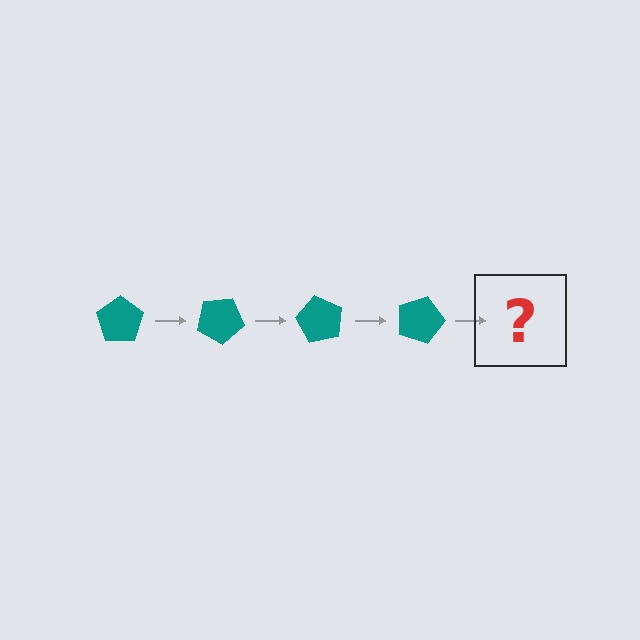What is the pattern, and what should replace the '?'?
The pattern is that the pentagon rotates 30 degrees each step. The '?' should be a teal pentagon rotated 120 degrees.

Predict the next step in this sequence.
The next step is a teal pentagon rotated 120 degrees.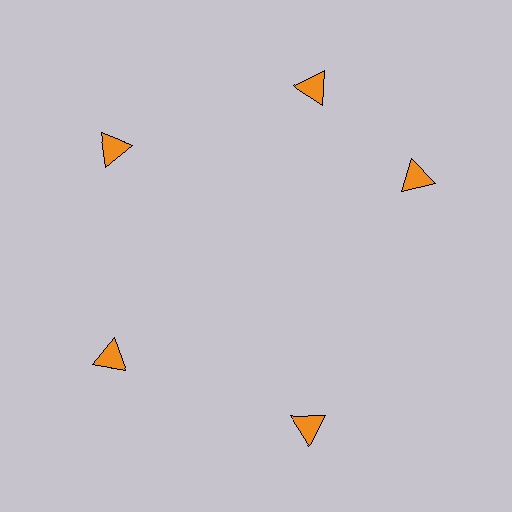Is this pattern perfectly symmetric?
No. The 5 orange triangles are arranged in a ring, but one element near the 3 o'clock position is rotated out of alignment along the ring, breaking the 5-fold rotational symmetry.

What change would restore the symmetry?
The symmetry would be restored by rotating it back into even spacing with its neighbors so that all 5 triangles sit at equal angles and equal distance from the center.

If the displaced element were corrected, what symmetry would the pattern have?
It would have 5-fold rotational symmetry — the pattern would map onto itself every 72 degrees.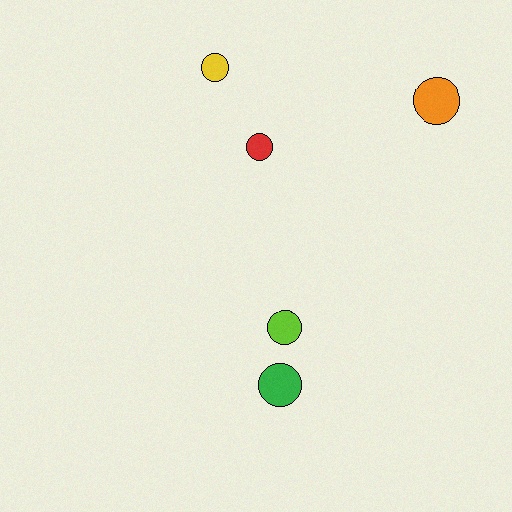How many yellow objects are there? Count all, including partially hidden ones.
There is 1 yellow object.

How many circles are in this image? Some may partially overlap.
There are 5 circles.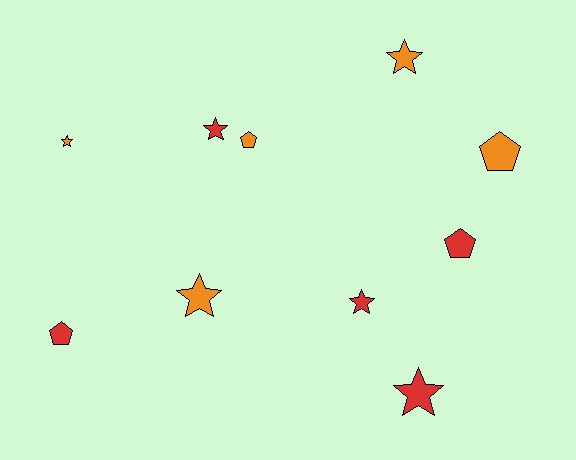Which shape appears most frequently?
Star, with 6 objects.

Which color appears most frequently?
Red, with 5 objects.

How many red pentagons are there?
There are 2 red pentagons.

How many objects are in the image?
There are 10 objects.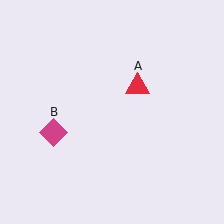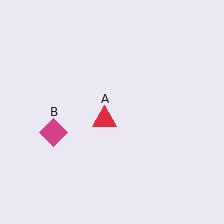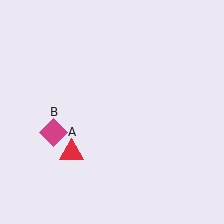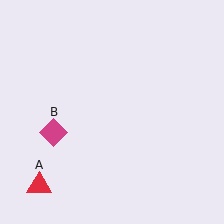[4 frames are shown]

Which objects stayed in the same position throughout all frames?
Magenta diamond (object B) remained stationary.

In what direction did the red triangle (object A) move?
The red triangle (object A) moved down and to the left.